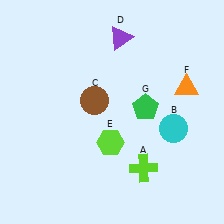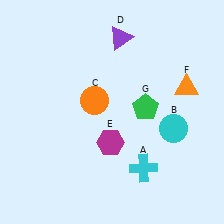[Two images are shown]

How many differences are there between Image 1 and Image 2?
There are 3 differences between the two images.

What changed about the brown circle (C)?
In Image 1, C is brown. In Image 2, it changed to orange.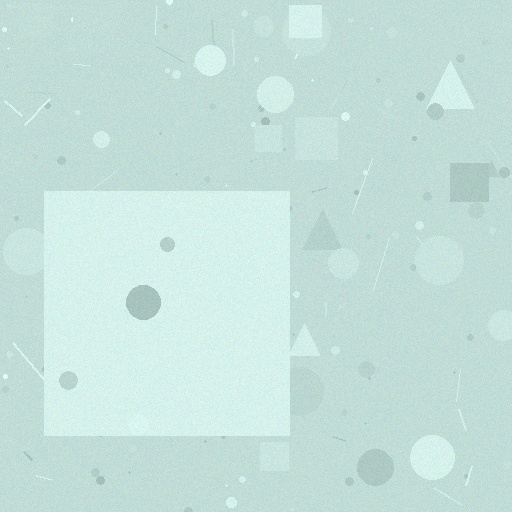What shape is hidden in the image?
A square is hidden in the image.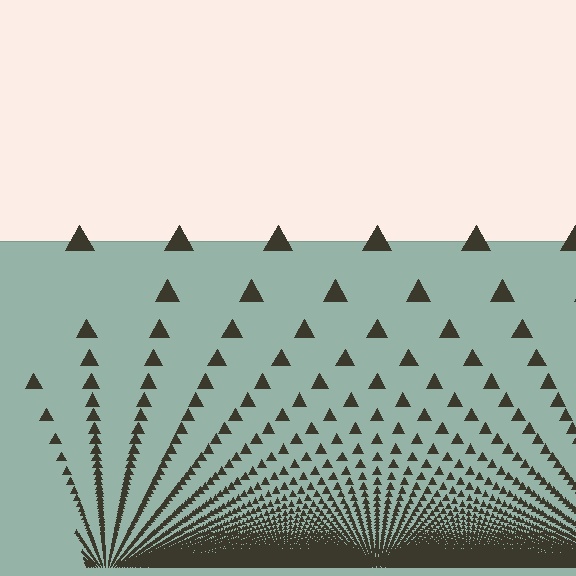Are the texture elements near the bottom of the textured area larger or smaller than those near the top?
Smaller. The gradient is inverted — elements near the bottom are smaller and denser.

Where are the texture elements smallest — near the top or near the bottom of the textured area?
Near the bottom.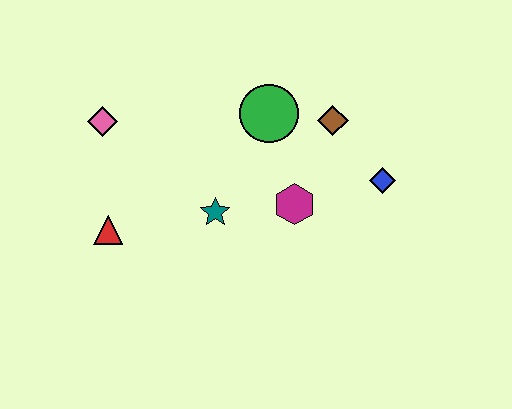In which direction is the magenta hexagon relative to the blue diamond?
The magenta hexagon is to the left of the blue diamond.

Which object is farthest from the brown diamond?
The red triangle is farthest from the brown diamond.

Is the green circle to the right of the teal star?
Yes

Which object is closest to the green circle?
The brown diamond is closest to the green circle.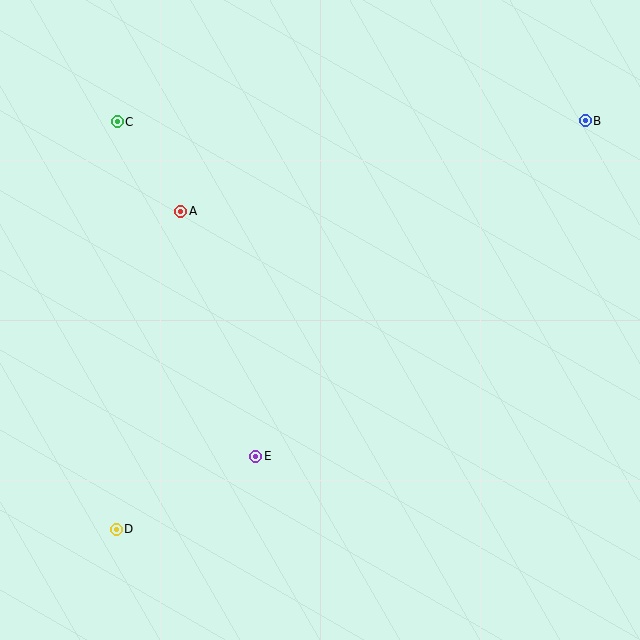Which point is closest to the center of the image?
Point E at (256, 456) is closest to the center.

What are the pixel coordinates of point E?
Point E is at (256, 456).